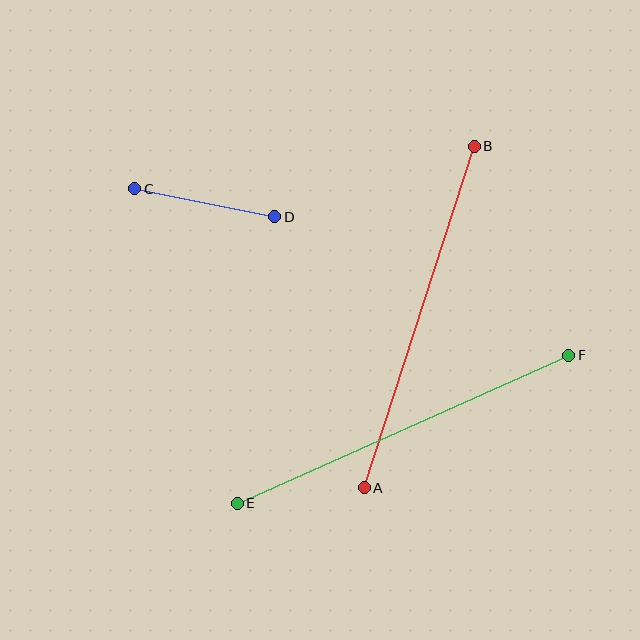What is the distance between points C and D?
The distance is approximately 143 pixels.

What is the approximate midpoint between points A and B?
The midpoint is at approximately (419, 317) pixels.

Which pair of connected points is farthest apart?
Points E and F are farthest apart.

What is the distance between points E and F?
The distance is approximately 363 pixels.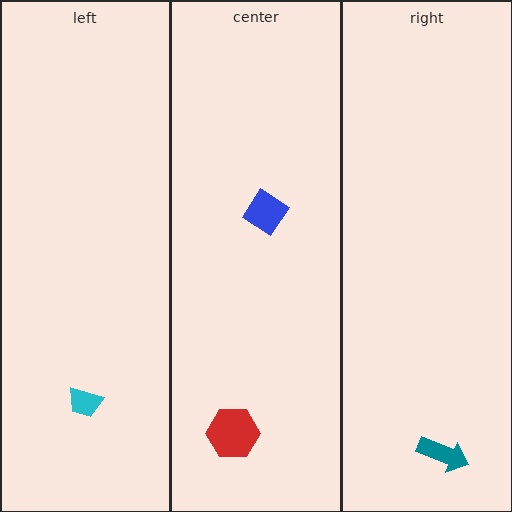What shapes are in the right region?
The teal arrow.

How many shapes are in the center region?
2.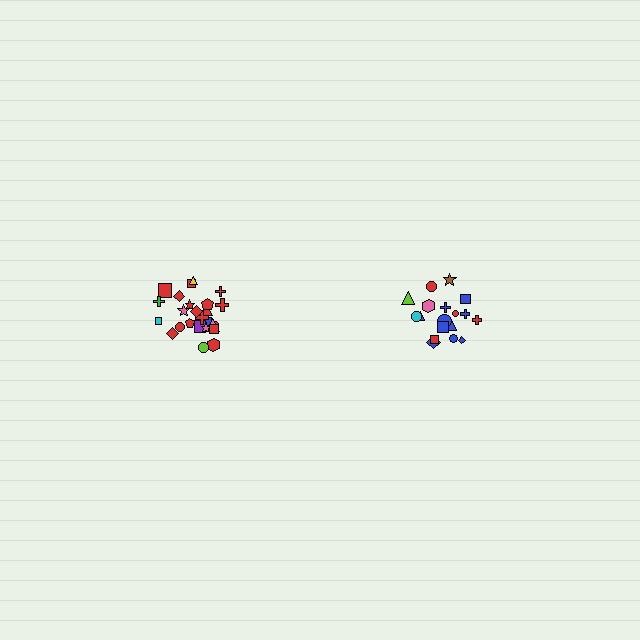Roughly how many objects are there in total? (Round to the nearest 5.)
Roughly 45 objects in total.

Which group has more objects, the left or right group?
The left group.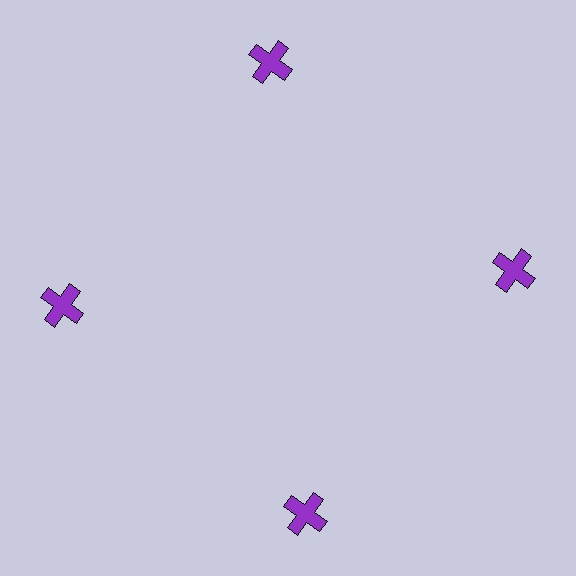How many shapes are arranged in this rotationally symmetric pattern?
There are 4 shapes, arranged in 4 groups of 1.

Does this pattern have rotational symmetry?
Yes, this pattern has 4-fold rotational symmetry. It looks the same after rotating 90 degrees around the center.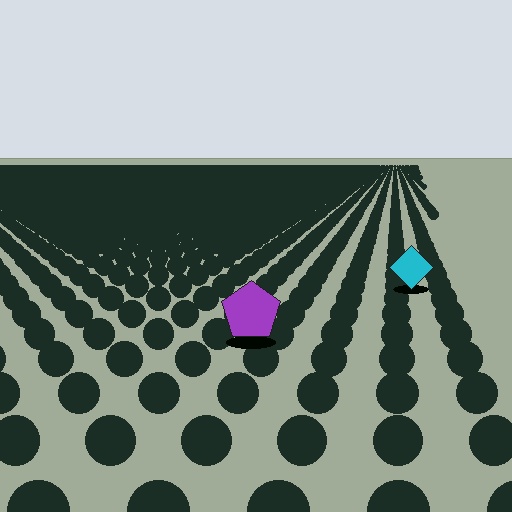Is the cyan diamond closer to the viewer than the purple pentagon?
No. The purple pentagon is closer — you can tell from the texture gradient: the ground texture is coarser near it.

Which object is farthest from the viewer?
The cyan diamond is farthest from the viewer. It appears smaller and the ground texture around it is denser.